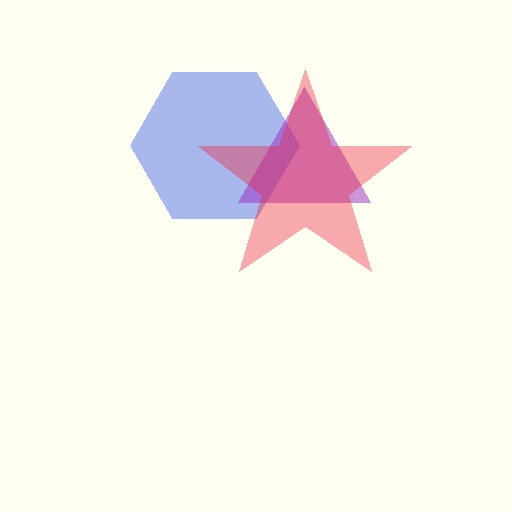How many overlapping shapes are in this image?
There are 3 overlapping shapes in the image.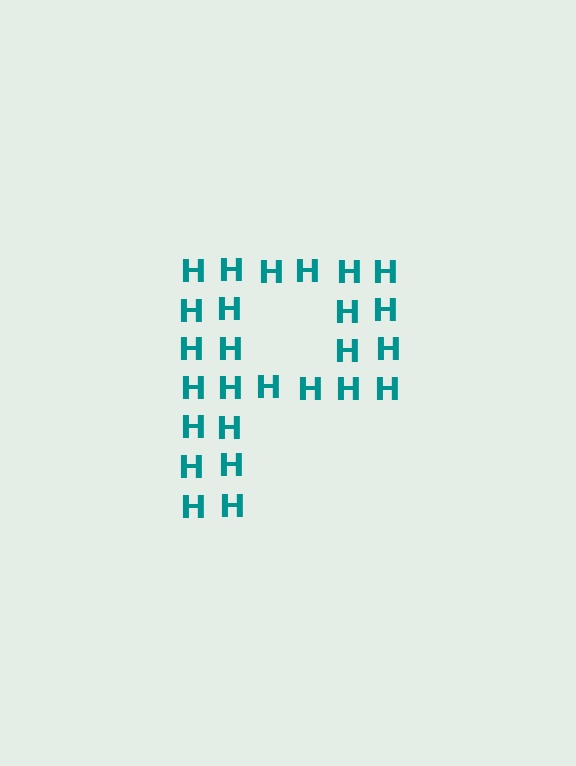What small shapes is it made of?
It is made of small letter H's.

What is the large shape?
The large shape is the letter P.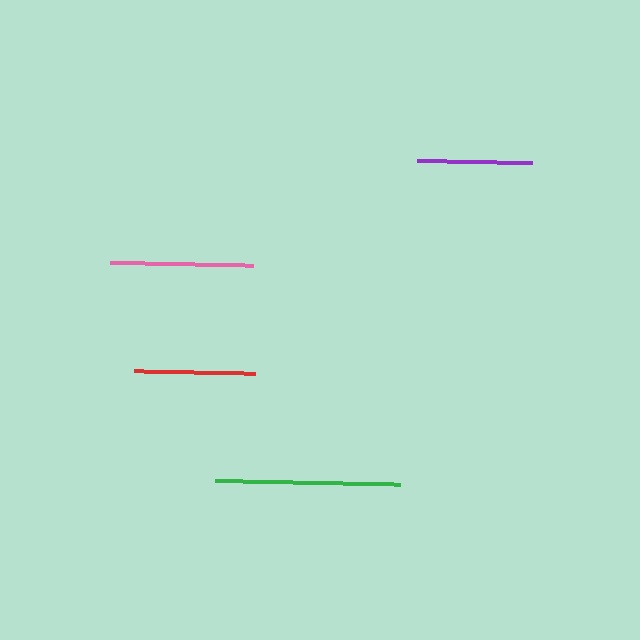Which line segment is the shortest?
The purple line is the shortest at approximately 115 pixels.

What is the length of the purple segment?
The purple segment is approximately 115 pixels long.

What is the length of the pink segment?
The pink segment is approximately 143 pixels long.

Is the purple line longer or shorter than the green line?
The green line is longer than the purple line.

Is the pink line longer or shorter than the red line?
The pink line is longer than the red line.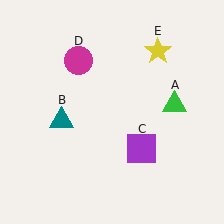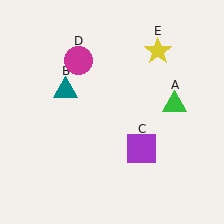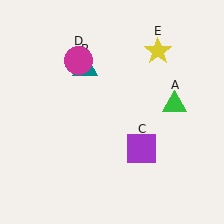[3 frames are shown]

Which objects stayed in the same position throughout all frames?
Green triangle (object A) and purple square (object C) and magenta circle (object D) and yellow star (object E) remained stationary.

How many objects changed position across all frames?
1 object changed position: teal triangle (object B).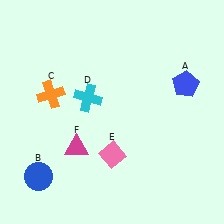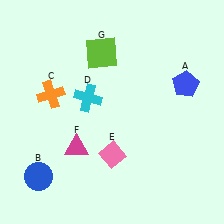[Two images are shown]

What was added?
A lime square (G) was added in Image 2.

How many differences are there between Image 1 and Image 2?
There is 1 difference between the two images.